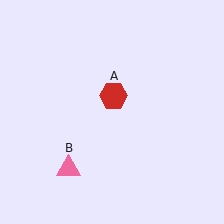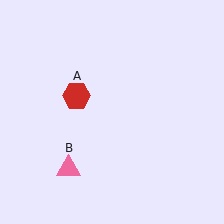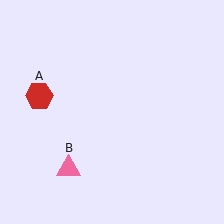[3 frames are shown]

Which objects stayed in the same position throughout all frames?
Pink triangle (object B) remained stationary.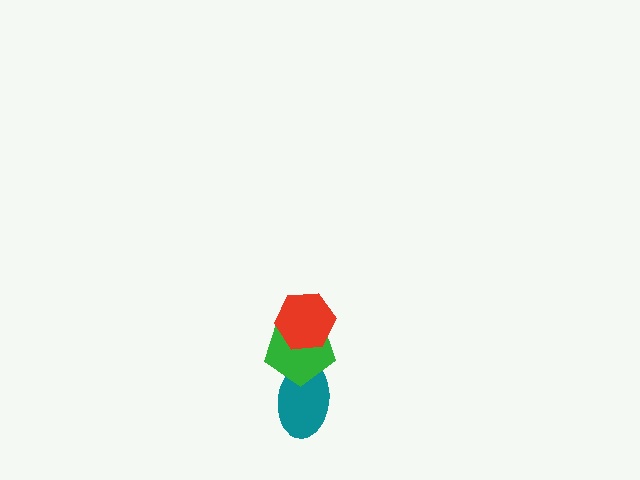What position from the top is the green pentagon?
The green pentagon is 2nd from the top.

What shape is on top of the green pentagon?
The red hexagon is on top of the green pentagon.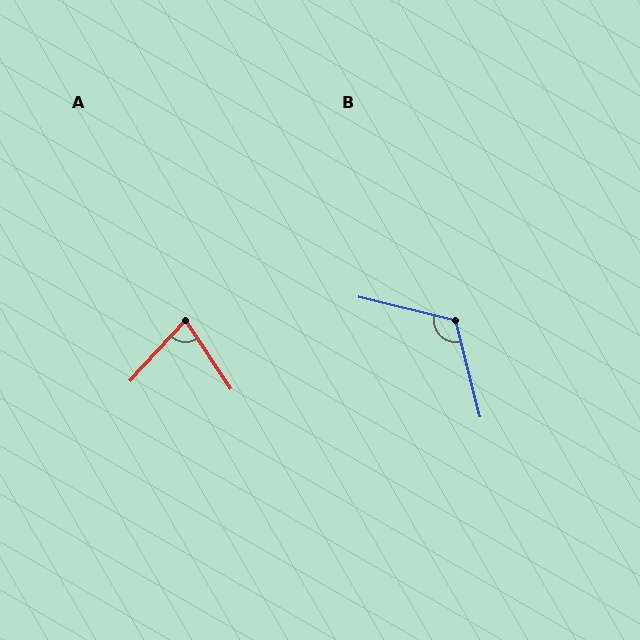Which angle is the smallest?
A, at approximately 77 degrees.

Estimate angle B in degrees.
Approximately 118 degrees.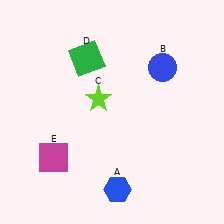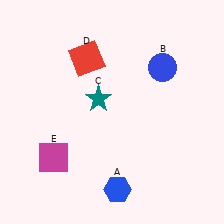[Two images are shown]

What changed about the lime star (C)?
In Image 1, C is lime. In Image 2, it changed to teal.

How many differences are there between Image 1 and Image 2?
There are 2 differences between the two images.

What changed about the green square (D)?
In Image 1, D is green. In Image 2, it changed to red.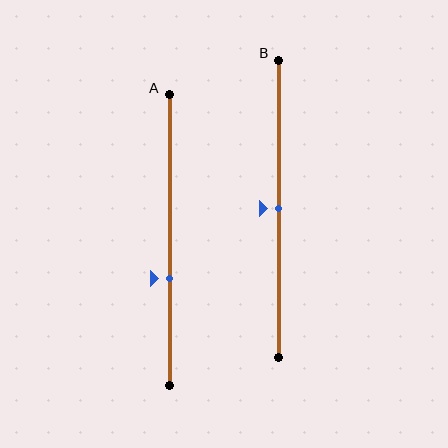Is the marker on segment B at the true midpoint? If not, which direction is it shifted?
Yes, the marker on segment B is at the true midpoint.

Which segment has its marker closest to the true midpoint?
Segment B has its marker closest to the true midpoint.